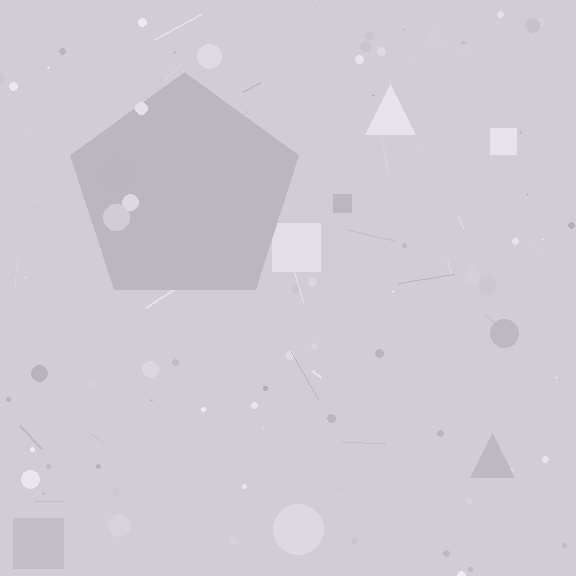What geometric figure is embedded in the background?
A pentagon is embedded in the background.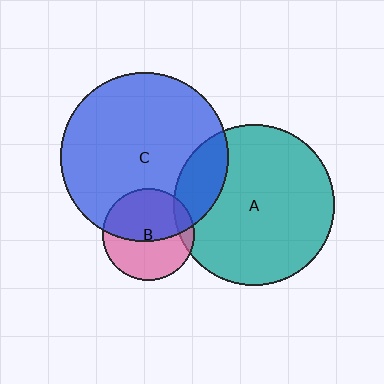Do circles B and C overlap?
Yes.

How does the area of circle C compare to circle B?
Approximately 3.4 times.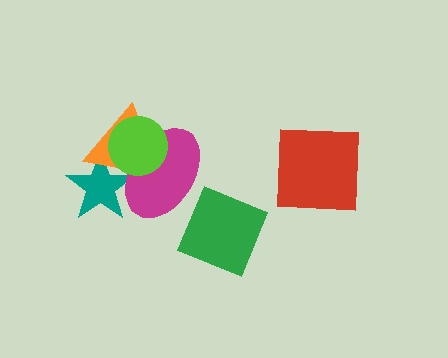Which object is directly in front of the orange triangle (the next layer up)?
The magenta ellipse is directly in front of the orange triangle.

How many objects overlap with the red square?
0 objects overlap with the red square.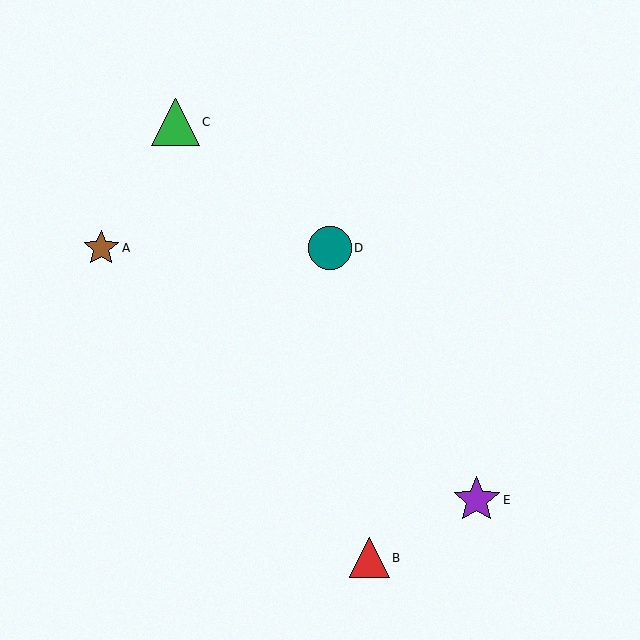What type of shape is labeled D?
Shape D is a teal circle.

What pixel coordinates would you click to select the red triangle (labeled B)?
Click at (369, 558) to select the red triangle B.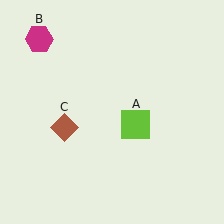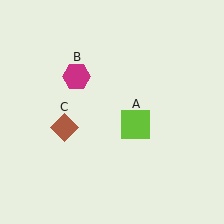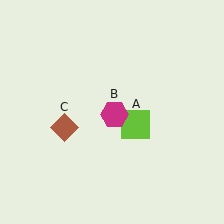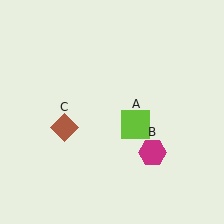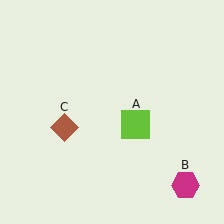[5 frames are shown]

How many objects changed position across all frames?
1 object changed position: magenta hexagon (object B).